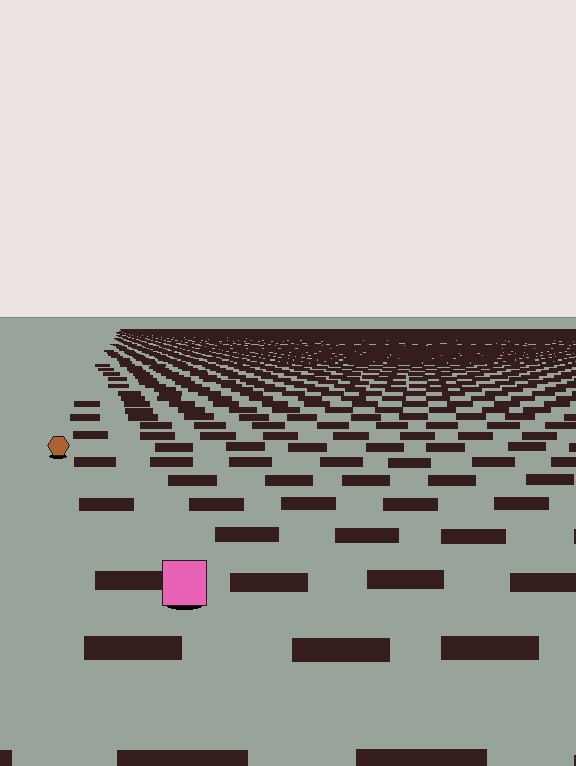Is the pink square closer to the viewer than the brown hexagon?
Yes. The pink square is closer — you can tell from the texture gradient: the ground texture is coarser near it.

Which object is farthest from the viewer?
The brown hexagon is farthest from the viewer. It appears smaller and the ground texture around it is denser.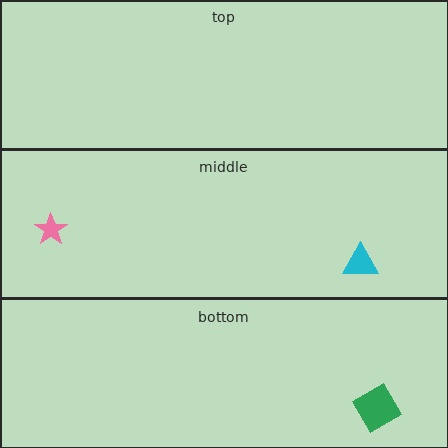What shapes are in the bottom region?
The green diamond.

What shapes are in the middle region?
The pink star, the cyan triangle.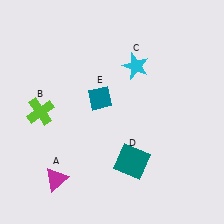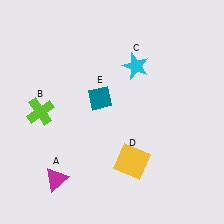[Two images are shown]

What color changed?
The square (D) changed from teal in Image 1 to yellow in Image 2.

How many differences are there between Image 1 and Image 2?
There is 1 difference between the two images.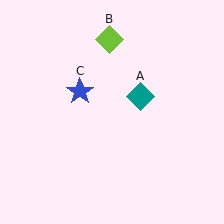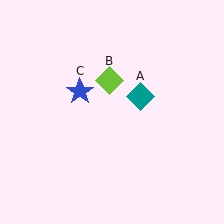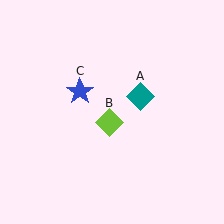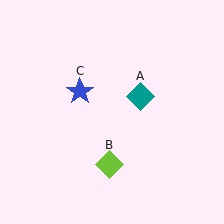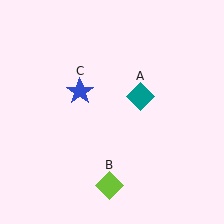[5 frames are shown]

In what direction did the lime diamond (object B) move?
The lime diamond (object B) moved down.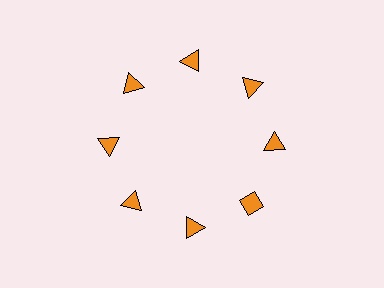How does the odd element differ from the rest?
It has a different shape: diamond instead of triangle.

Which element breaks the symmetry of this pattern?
The orange diamond at roughly the 4 o'clock position breaks the symmetry. All other shapes are orange triangles.